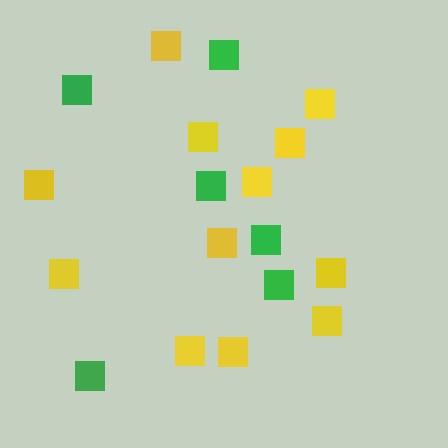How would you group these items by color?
There are 2 groups: one group of green squares (6) and one group of yellow squares (12).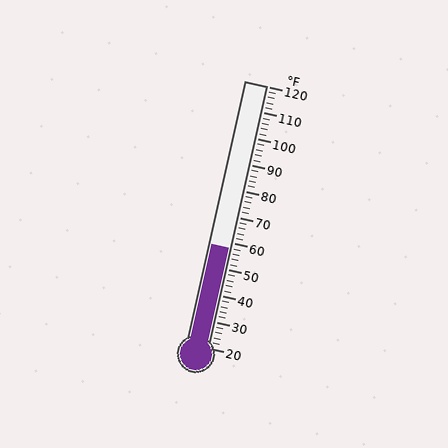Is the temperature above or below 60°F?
The temperature is below 60°F.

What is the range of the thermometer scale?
The thermometer scale ranges from 20°F to 120°F.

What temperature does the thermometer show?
The thermometer shows approximately 58°F.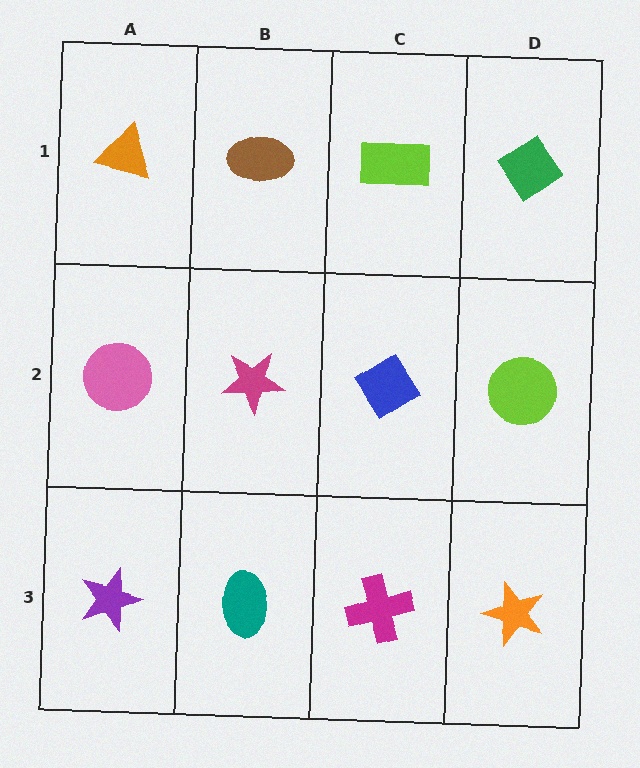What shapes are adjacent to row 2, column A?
An orange triangle (row 1, column A), a purple star (row 3, column A), a magenta star (row 2, column B).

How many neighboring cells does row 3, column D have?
2.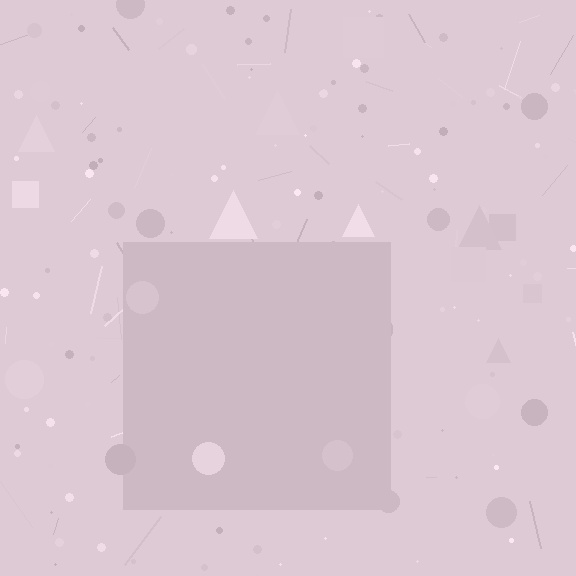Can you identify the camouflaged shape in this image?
The camouflaged shape is a square.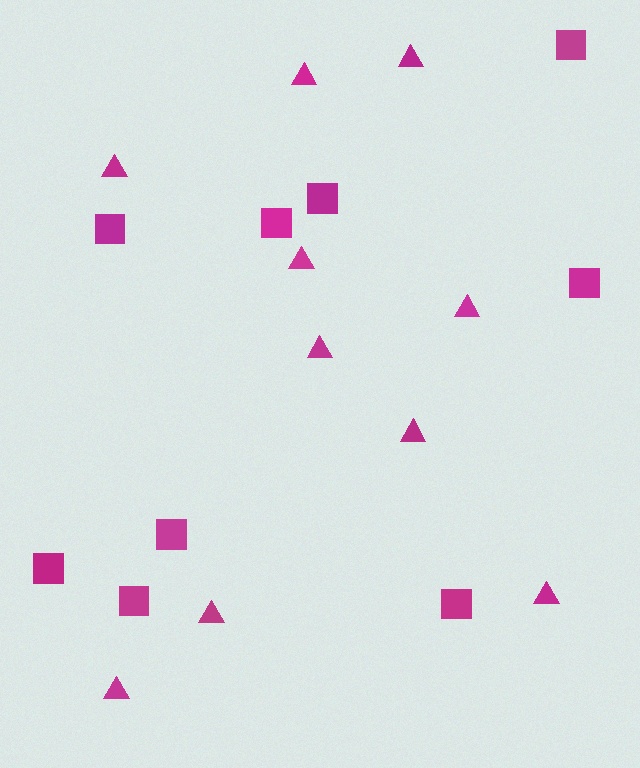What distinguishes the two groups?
There are 2 groups: one group of squares (9) and one group of triangles (10).